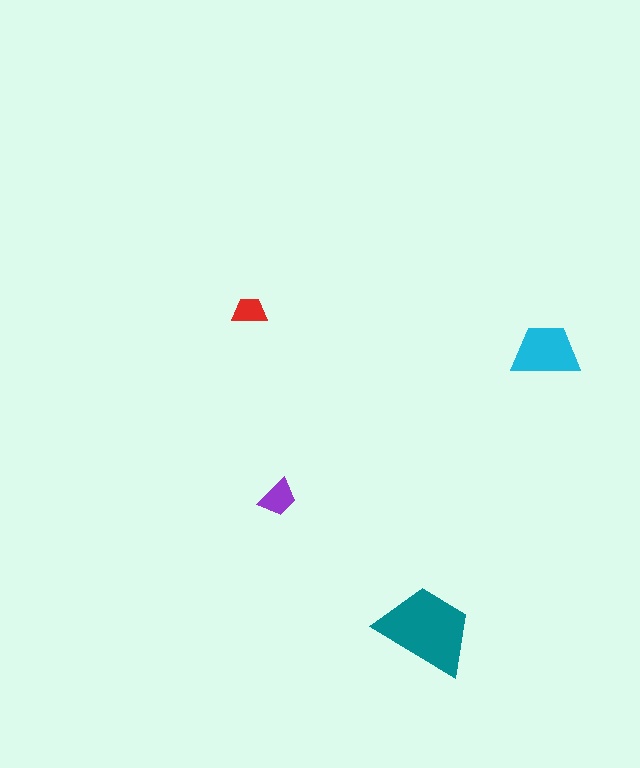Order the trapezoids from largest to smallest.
the teal one, the cyan one, the purple one, the red one.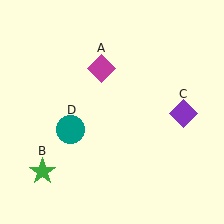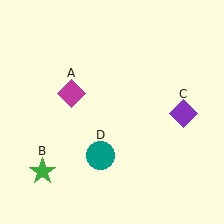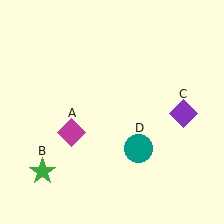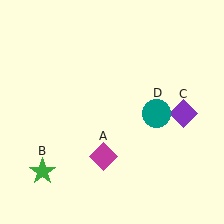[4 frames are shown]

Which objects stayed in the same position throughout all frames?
Green star (object B) and purple diamond (object C) remained stationary.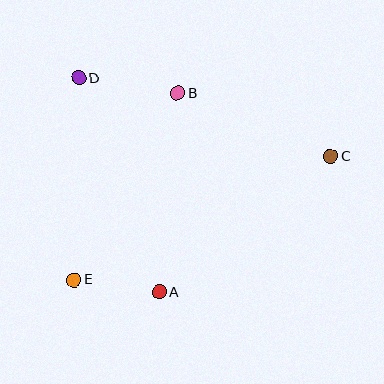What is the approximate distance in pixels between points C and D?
The distance between C and D is approximately 264 pixels.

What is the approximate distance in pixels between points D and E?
The distance between D and E is approximately 202 pixels.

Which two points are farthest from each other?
Points C and E are farthest from each other.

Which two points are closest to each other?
Points A and E are closest to each other.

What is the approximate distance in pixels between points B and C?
The distance between B and C is approximately 165 pixels.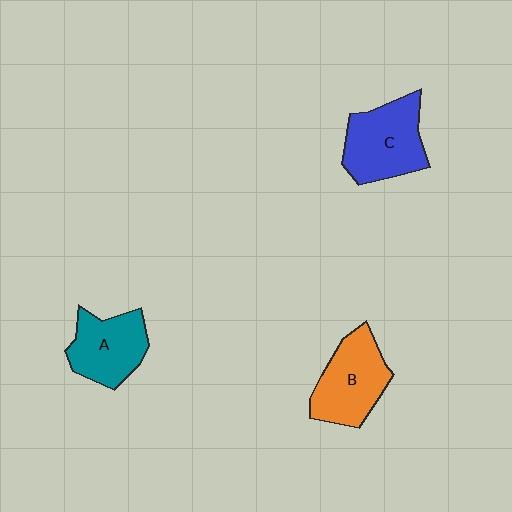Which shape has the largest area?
Shape C (blue).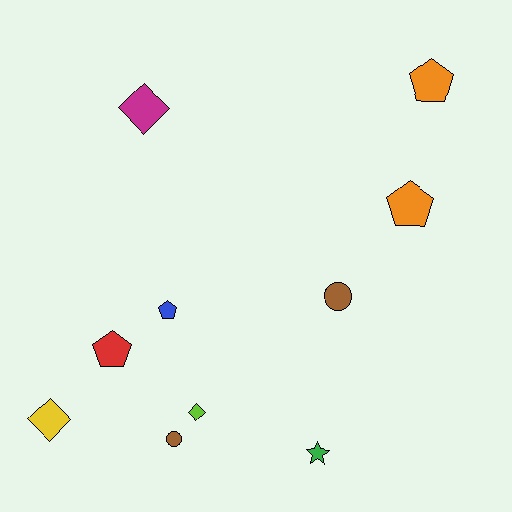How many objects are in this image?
There are 10 objects.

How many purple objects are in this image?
There are no purple objects.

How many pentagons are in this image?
There are 4 pentagons.